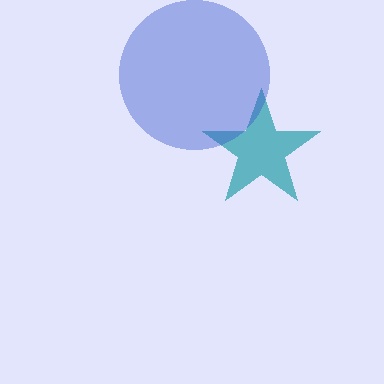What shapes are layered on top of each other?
The layered shapes are: a teal star, a blue circle.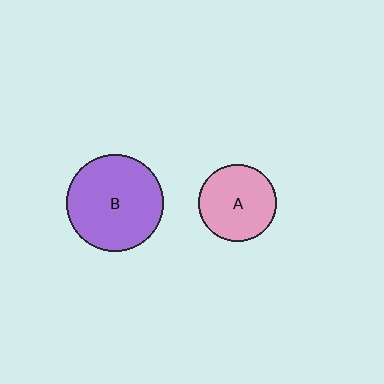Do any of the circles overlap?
No, none of the circles overlap.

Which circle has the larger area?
Circle B (purple).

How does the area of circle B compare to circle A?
Approximately 1.6 times.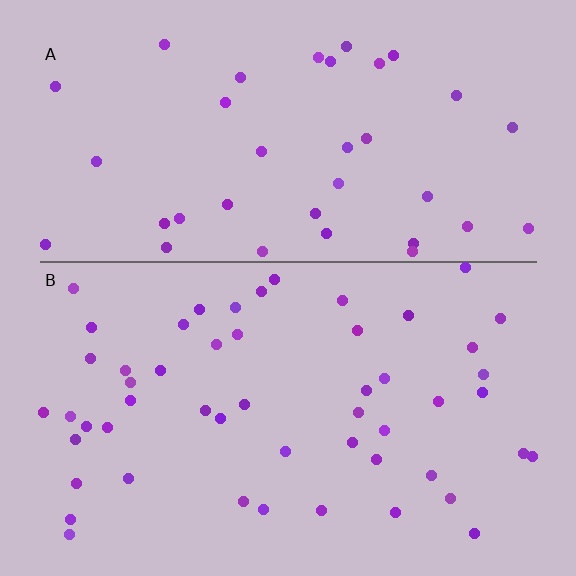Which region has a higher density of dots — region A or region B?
B (the bottom).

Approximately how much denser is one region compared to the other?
Approximately 1.4× — region B over region A.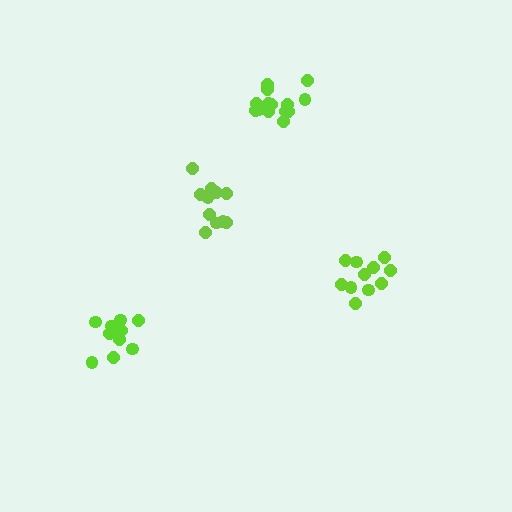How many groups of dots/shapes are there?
There are 4 groups.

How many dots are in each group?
Group 1: 11 dots, Group 2: 11 dots, Group 3: 11 dots, Group 4: 14 dots (47 total).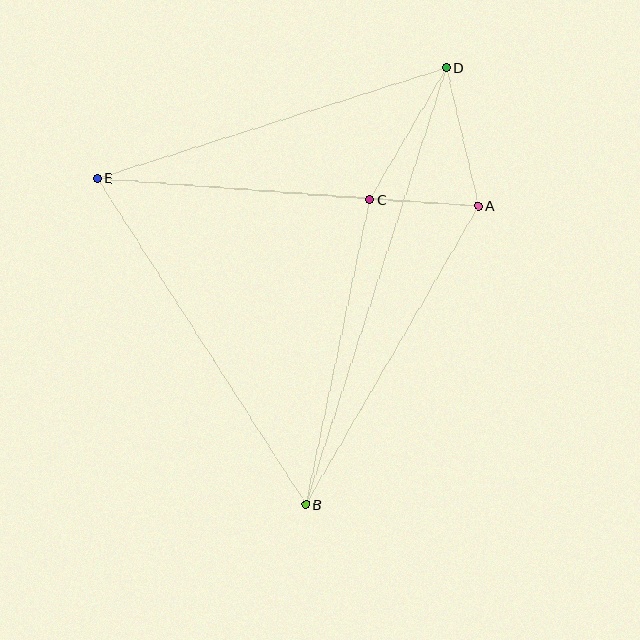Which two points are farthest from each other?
Points B and D are farthest from each other.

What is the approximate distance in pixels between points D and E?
The distance between D and E is approximately 367 pixels.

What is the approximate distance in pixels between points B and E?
The distance between B and E is approximately 387 pixels.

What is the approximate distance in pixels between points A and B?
The distance between A and B is approximately 345 pixels.